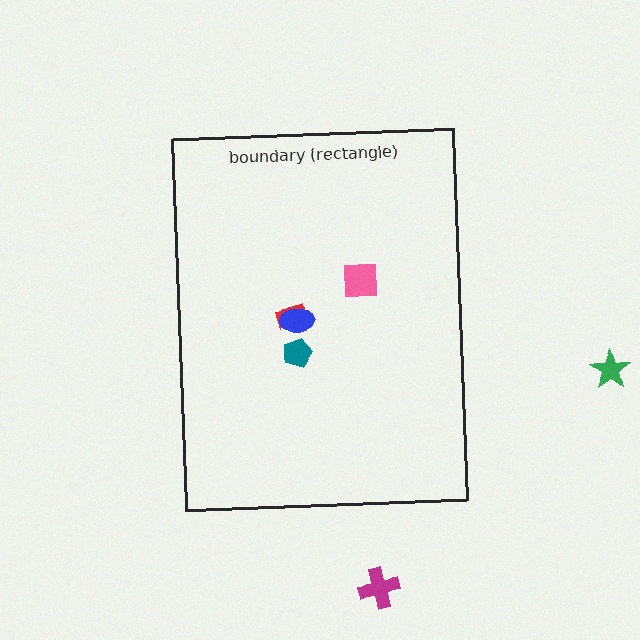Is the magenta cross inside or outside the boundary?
Outside.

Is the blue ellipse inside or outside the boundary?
Inside.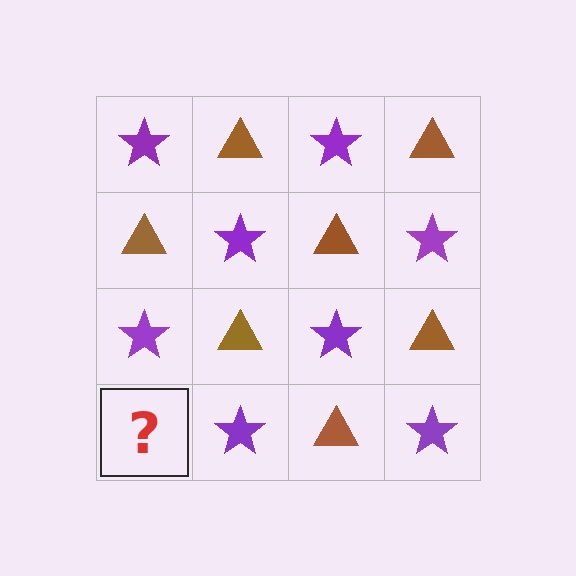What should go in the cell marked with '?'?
The missing cell should contain a brown triangle.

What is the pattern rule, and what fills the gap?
The rule is that it alternates purple star and brown triangle in a checkerboard pattern. The gap should be filled with a brown triangle.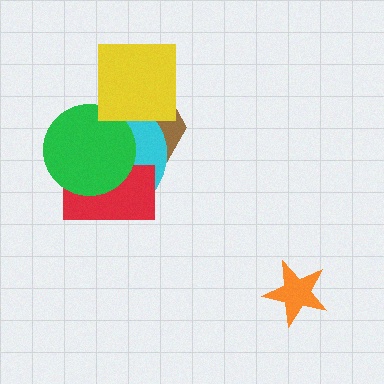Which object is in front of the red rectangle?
The green circle is in front of the red rectangle.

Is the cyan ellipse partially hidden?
Yes, it is partially covered by another shape.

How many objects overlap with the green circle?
3 objects overlap with the green circle.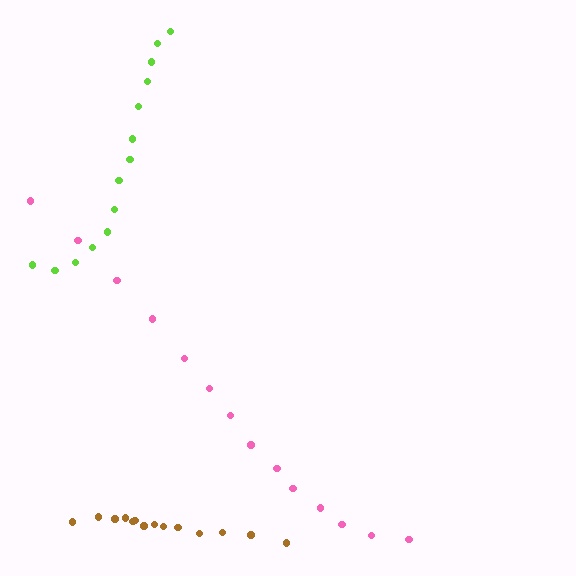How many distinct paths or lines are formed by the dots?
There are 3 distinct paths.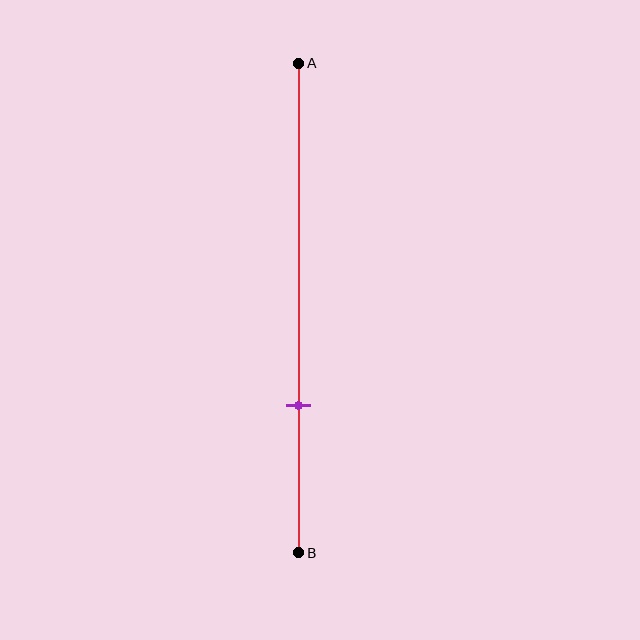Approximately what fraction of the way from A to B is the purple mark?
The purple mark is approximately 70% of the way from A to B.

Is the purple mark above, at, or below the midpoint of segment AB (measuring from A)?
The purple mark is below the midpoint of segment AB.